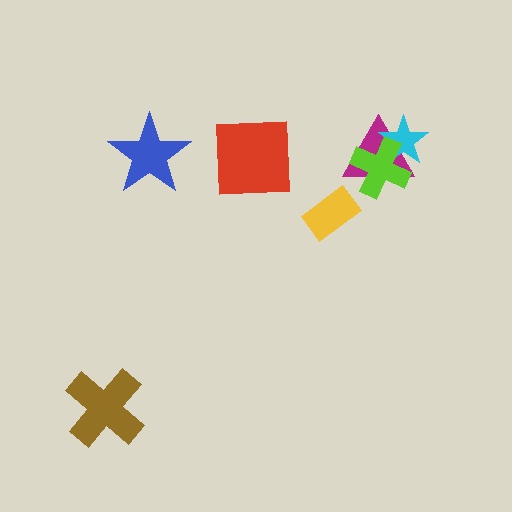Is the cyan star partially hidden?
Yes, it is partially covered by another shape.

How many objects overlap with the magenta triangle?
2 objects overlap with the magenta triangle.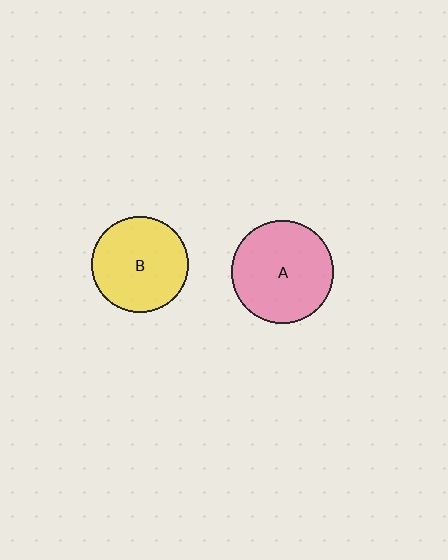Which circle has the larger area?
Circle A (pink).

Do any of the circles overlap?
No, none of the circles overlap.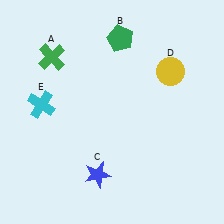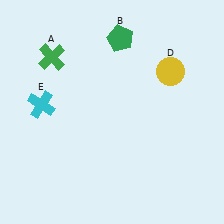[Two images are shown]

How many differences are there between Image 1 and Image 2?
There is 1 difference between the two images.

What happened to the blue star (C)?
The blue star (C) was removed in Image 2. It was in the bottom-left area of Image 1.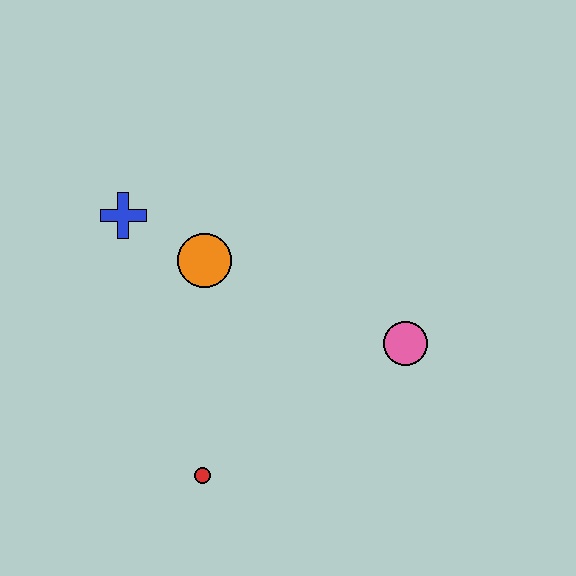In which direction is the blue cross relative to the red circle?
The blue cross is above the red circle.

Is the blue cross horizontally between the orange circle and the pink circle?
No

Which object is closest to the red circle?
The orange circle is closest to the red circle.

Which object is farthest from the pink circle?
The blue cross is farthest from the pink circle.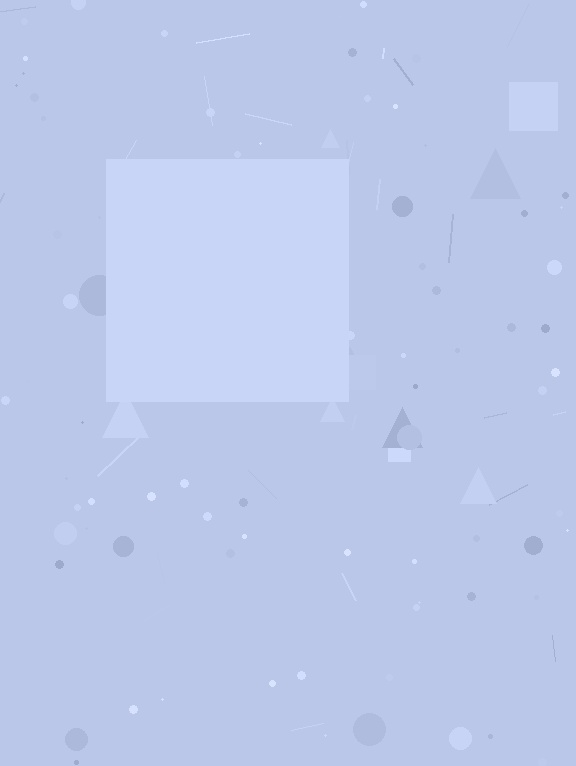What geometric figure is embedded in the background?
A square is embedded in the background.